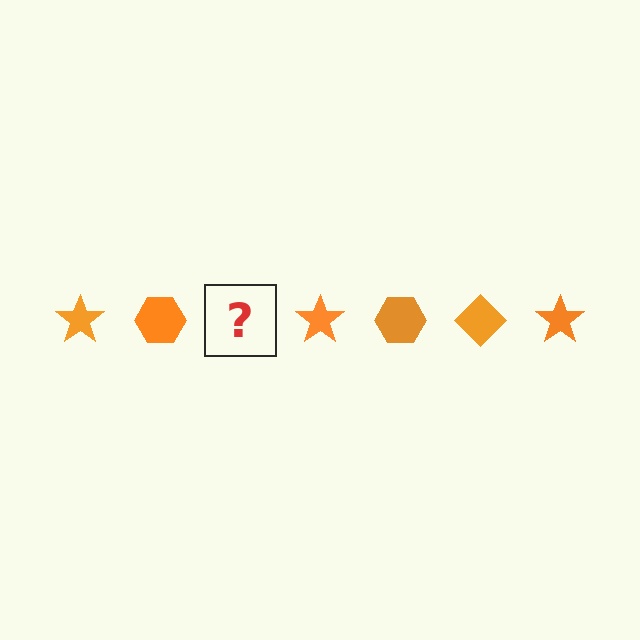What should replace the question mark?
The question mark should be replaced with an orange diamond.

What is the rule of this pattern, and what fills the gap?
The rule is that the pattern cycles through star, hexagon, diamond shapes in orange. The gap should be filled with an orange diamond.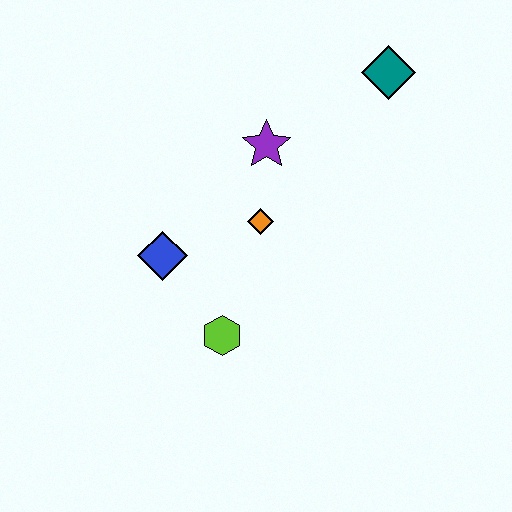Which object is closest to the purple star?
The orange diamond is closest to the purple star.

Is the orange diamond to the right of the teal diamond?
No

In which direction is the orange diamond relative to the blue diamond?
The orange diamond is to the right of the blue diamond.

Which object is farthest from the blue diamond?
The teal diamond is farthest from the blue diamond.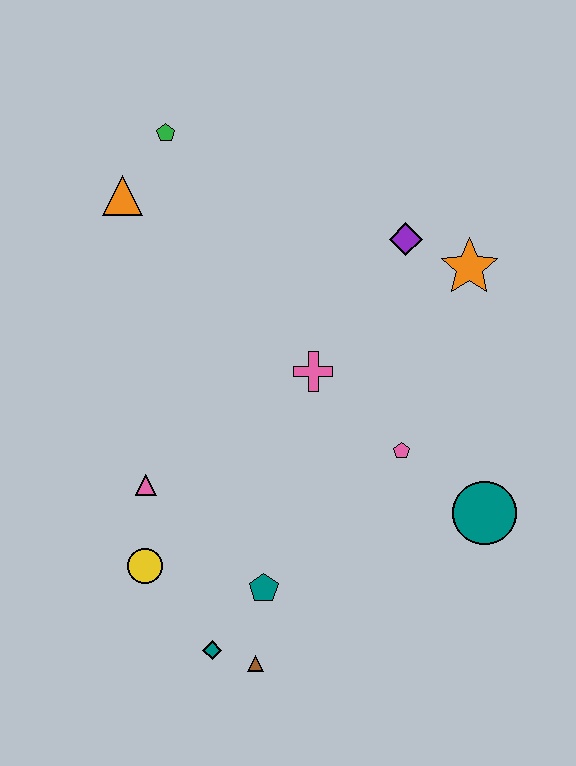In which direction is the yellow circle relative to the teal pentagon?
The yellow circle is to the left of the teal pentagon.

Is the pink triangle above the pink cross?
No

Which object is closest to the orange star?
The purple diamond is closest to the orange star.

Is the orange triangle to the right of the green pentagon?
No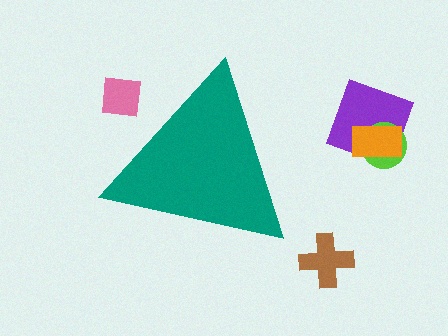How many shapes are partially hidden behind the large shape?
1 shape is partially hidden.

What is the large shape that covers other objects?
A teal triangle.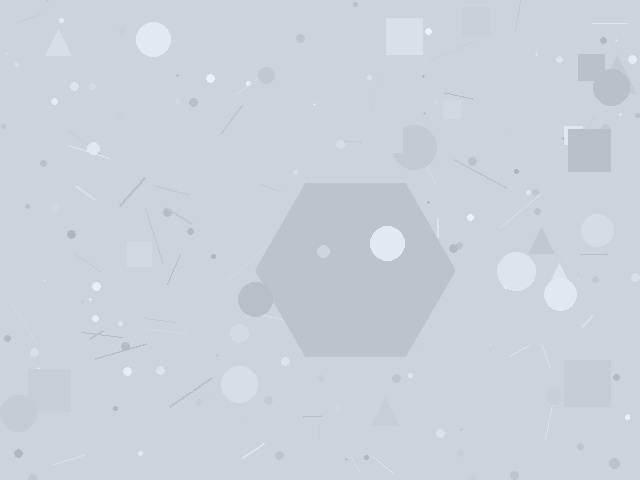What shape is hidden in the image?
A hexagon is hidden in the image.